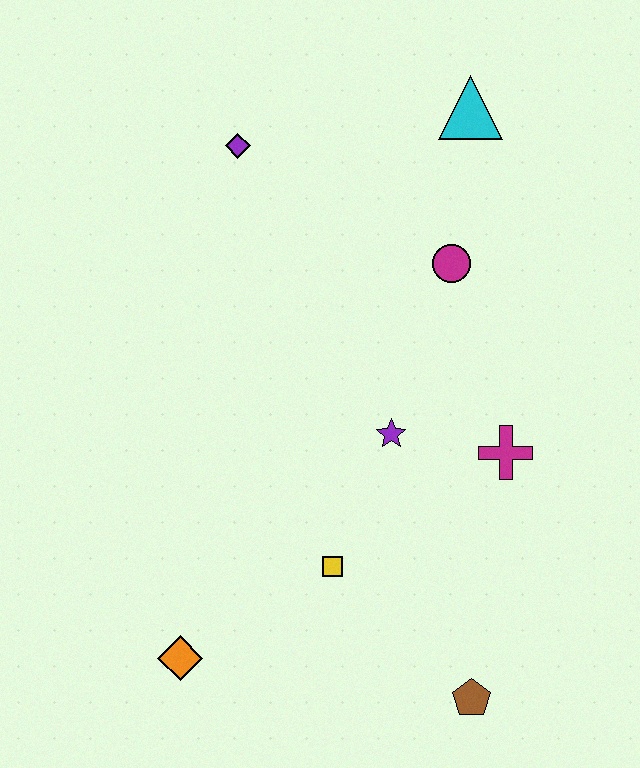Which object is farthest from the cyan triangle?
The orange diamond is farthest from the cyan triangle.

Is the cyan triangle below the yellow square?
No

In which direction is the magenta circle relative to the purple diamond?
The magenta circle is to the right of the purple diamond.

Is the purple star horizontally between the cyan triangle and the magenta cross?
No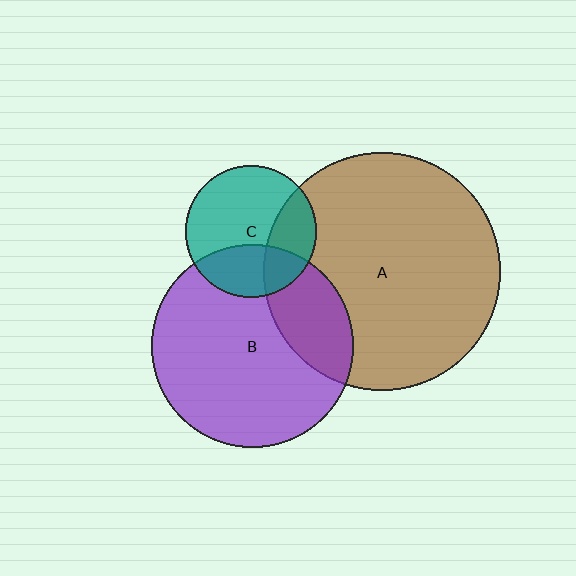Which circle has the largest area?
Circle A (brown).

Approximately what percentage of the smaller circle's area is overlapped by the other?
Approximately 30%.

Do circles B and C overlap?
Yes.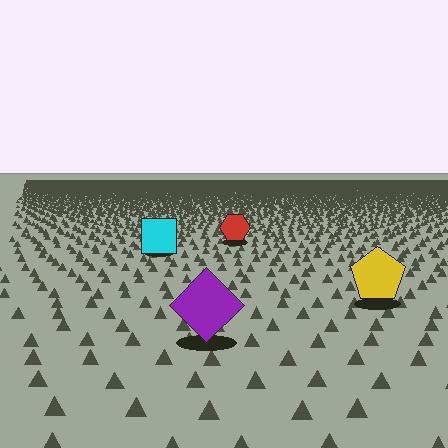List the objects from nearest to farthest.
From nearest to farthest: the purple diamond, the yellow pentagon, the cyan square, the red hexagon.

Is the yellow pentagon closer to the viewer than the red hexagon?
Yes. The yellow pentagon is closer — you can tell from the texture gradient: the ground texture is coarser near it.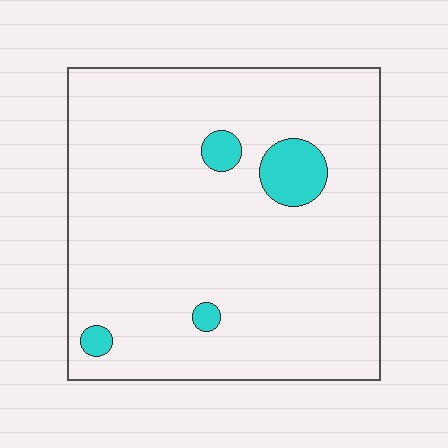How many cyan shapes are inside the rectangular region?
4.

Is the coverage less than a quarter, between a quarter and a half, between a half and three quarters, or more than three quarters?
Less than a quarter.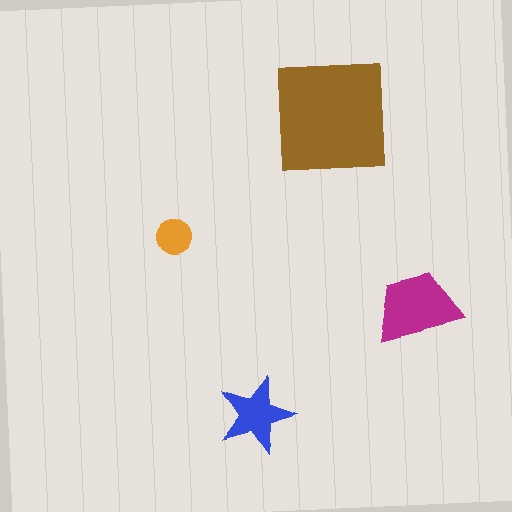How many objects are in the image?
There are 4 objects in the image.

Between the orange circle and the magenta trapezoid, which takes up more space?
The magenta trapezoid.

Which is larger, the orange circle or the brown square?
The brown square.